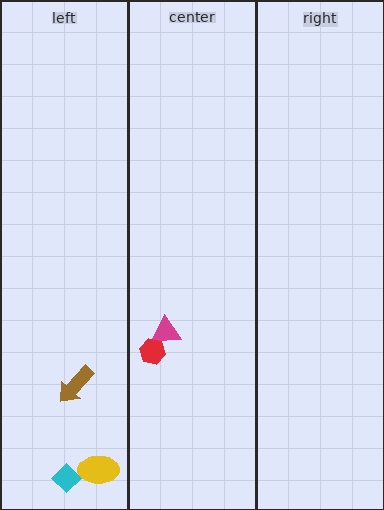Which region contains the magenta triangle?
The center region.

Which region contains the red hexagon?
The center region.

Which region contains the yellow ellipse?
The left region.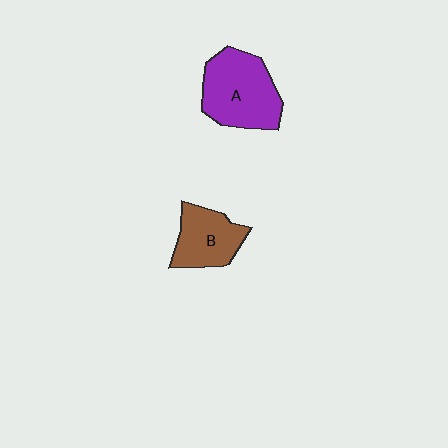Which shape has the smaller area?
Shape B (brown).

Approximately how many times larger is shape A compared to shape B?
Approximately 1.5 times.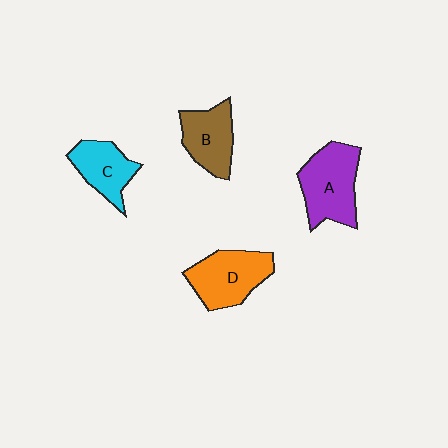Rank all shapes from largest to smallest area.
From largest to smallest: A (purple), D (orange), B (brown), C (cyan).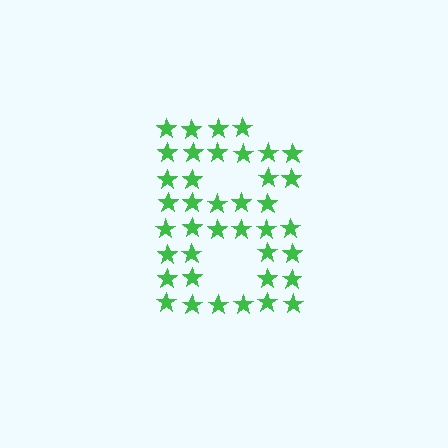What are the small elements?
The small elements are stars.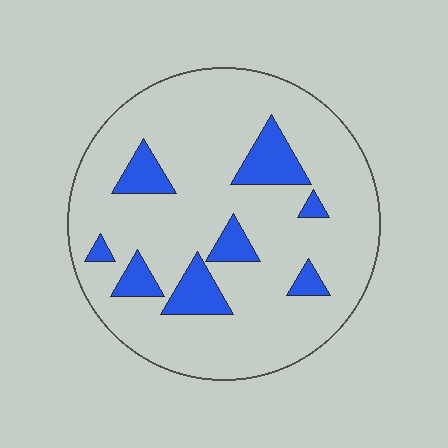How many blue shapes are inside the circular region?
8.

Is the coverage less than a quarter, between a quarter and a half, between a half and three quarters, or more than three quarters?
Less than a quarter.